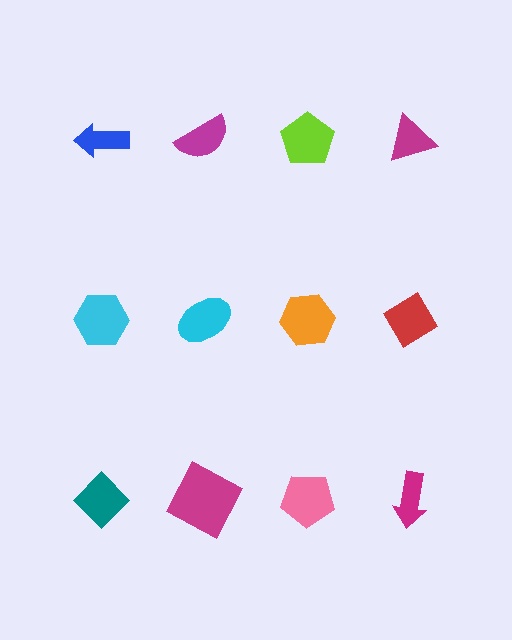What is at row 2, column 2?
A cyan ellipse.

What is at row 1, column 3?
A lime pentagon.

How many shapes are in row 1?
4 shapes.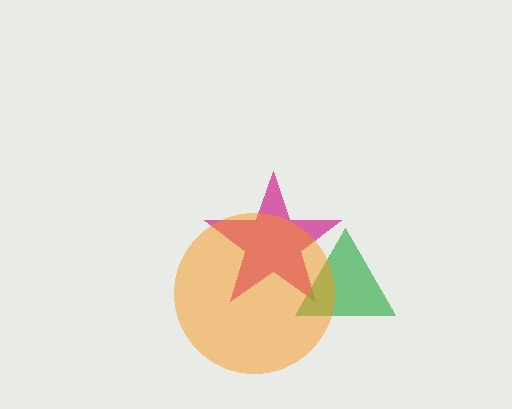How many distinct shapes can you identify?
There are 3 distinct shapes: a magenta star, a green triangle, an orange circle.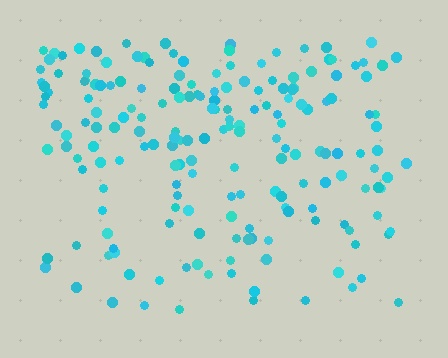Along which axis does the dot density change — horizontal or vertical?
Vertical.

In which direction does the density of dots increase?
From bottom to top, with the top side densest.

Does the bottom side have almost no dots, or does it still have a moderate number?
Still a moderate number, just noticeably fewer than the top.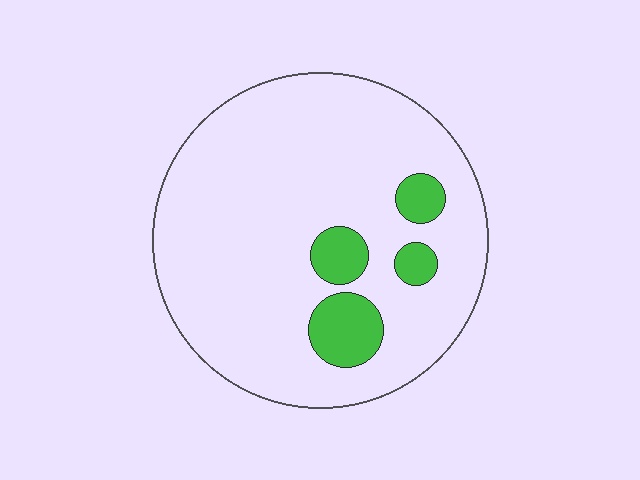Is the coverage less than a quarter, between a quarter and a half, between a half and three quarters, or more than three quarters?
Less than a quarter.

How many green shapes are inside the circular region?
4.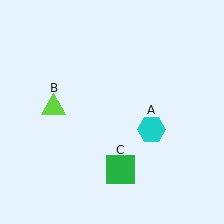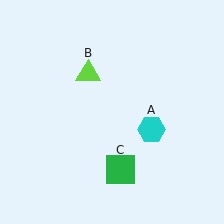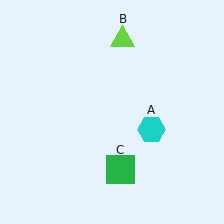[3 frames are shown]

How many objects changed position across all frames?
1 object changed position: lime triangle (object B).